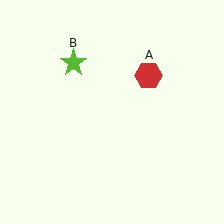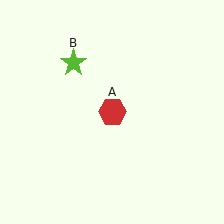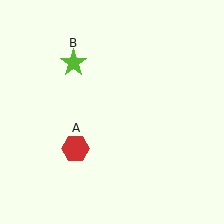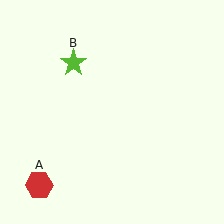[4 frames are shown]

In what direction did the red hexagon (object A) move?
The red hexagon (object A) moved down and to the left.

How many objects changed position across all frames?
1 object changed position: red hexagon (object A).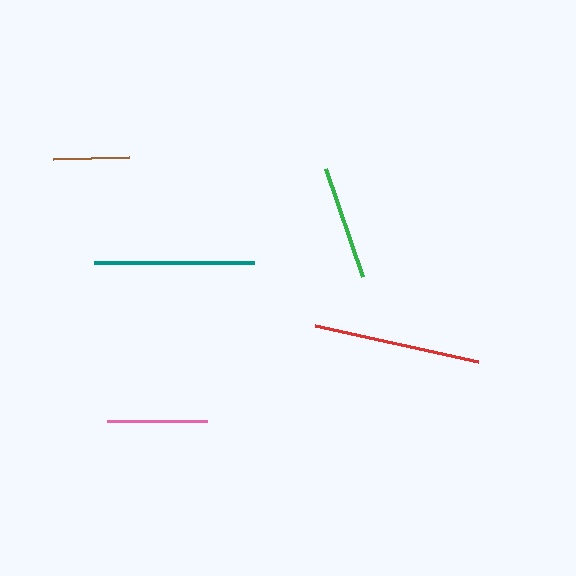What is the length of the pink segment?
The pink segment is approximately 99 pixels long.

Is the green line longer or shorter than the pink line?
The green line is longer than the pink line.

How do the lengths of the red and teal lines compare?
The red and teal lines are approximately the same length.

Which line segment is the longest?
The red line is the longest at approximately 167 pixels.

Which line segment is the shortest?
The brown line is the shortest at approximately 76 pixels.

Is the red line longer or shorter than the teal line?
The red line is longer than the teal line.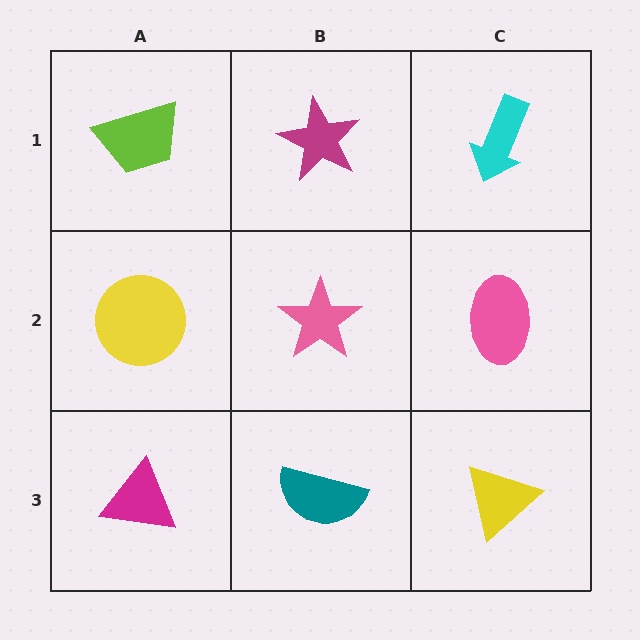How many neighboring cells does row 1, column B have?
3.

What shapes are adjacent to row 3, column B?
A pink star (row 2, column B), a magenta triangle (row 3, column A), a yellow triangle (row 3, column C).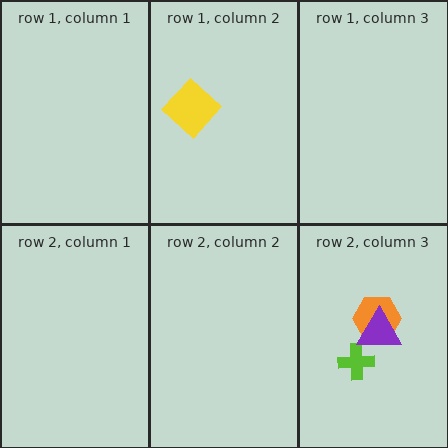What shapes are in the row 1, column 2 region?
The yellow diamond.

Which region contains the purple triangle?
The row 2, column 3 region.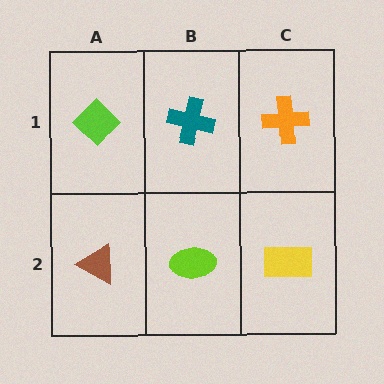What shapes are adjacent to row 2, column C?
An orange cross (row 1, column C), a lime ellipse (row 2, column B).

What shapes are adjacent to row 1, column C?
A yellow rectangle (row 2, column C), a teal cross (row 1, column B).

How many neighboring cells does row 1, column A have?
2.